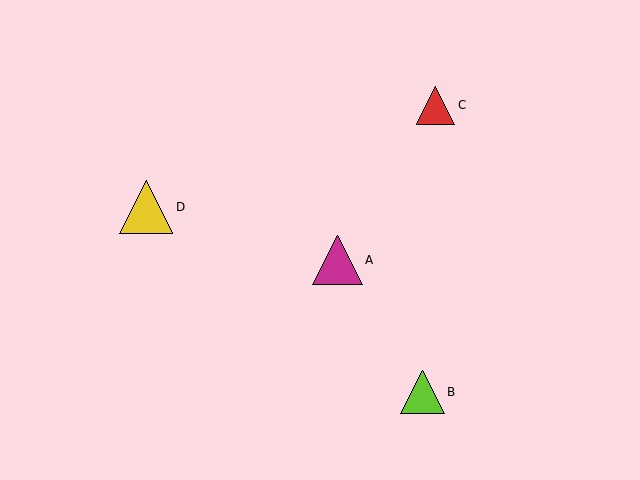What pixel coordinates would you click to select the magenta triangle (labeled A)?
Click at (338, 260) to select the magenta triangle A.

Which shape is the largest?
The yellow triangle (labeled D) is the largest.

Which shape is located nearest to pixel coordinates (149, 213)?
The yellow triangle (labeled D) at (146, 207) is nearest to that location.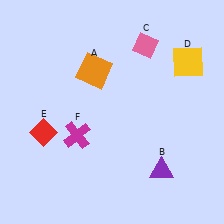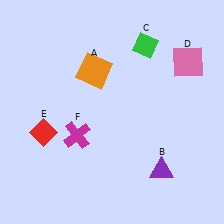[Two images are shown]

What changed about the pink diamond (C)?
In Image 1, C is pink. In Image 2, it changed to green.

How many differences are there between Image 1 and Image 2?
There are 2 differences between the two images.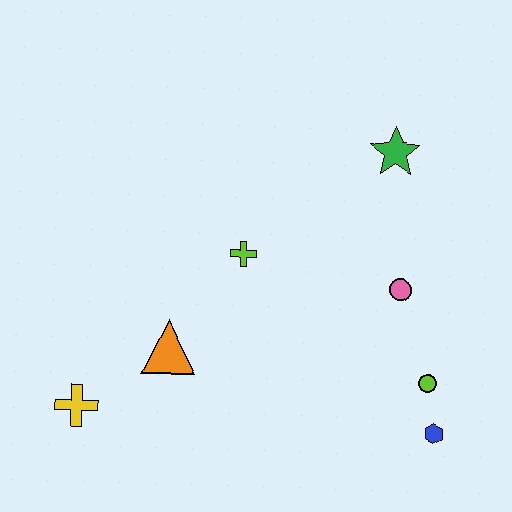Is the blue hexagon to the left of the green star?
No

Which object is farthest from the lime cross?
The blue hexagon is farthest from the lime cross.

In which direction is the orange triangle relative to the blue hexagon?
The orange triangle is to the left of the blue hexagon.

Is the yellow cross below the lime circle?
Yes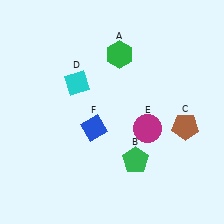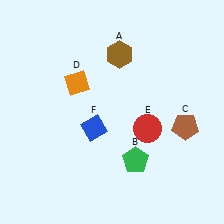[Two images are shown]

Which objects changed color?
A changed from green to brown. D changed from cyan to orange. E changed from magenta to red.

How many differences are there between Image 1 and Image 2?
There are 3 differences between the two images.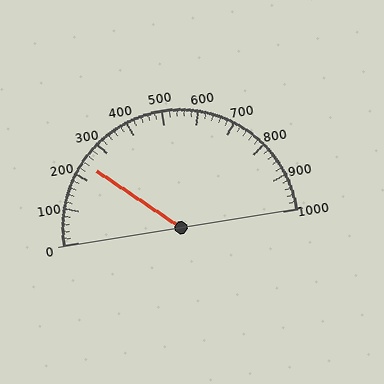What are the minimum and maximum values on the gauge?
The gauge ranges from 0 to 1000.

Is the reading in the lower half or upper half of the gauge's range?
The reading is in the lower half of the range (0 to 1000).